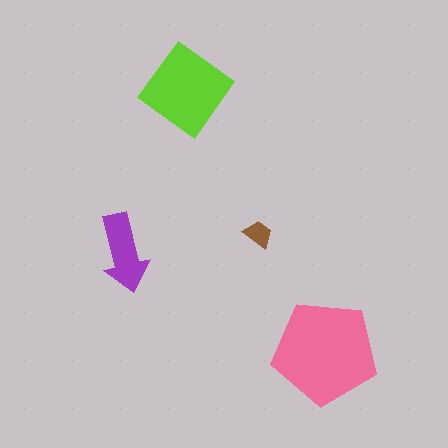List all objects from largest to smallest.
The pink pentagon, the lime diamond, the purple arrow, the brown trapezoid.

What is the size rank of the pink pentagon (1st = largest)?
1st.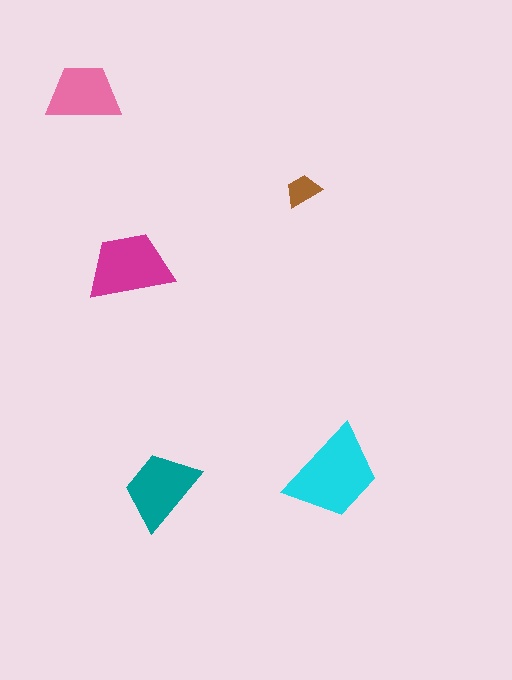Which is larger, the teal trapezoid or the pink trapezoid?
The teal one.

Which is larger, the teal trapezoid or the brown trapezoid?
The teal one.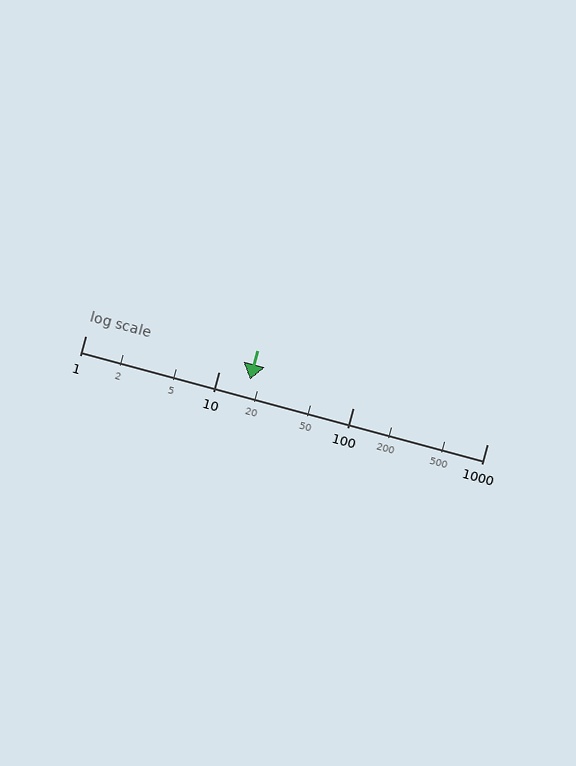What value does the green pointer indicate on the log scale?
The pointer indicates approximately 17.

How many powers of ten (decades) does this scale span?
The scale spans 3 decades, from 1 to 1000.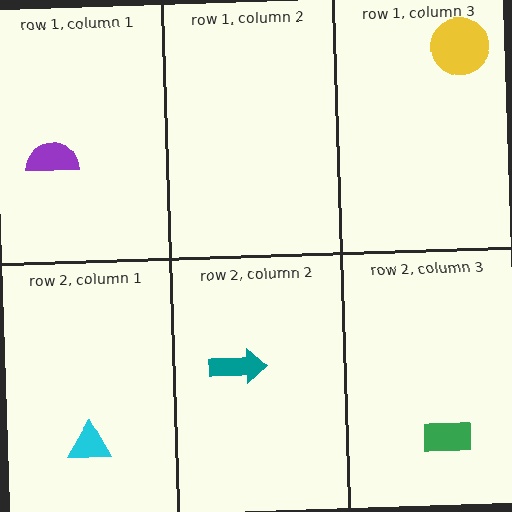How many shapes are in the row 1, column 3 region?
1.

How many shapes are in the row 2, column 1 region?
1.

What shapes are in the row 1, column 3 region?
The yellow circle.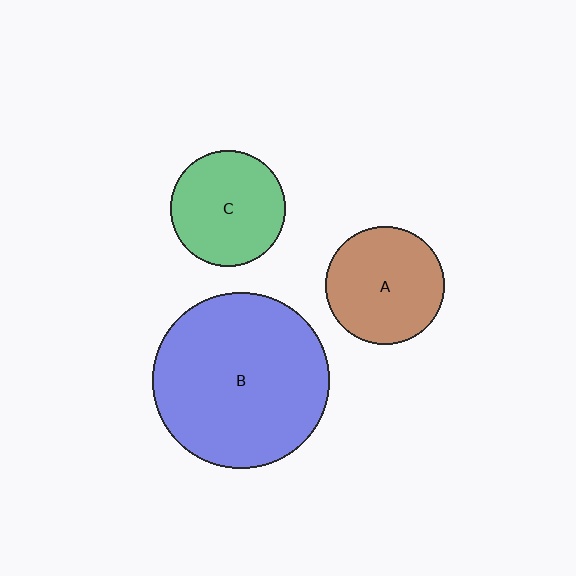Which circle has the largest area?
Circle B (blue).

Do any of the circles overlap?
No, none of the circles overlap.